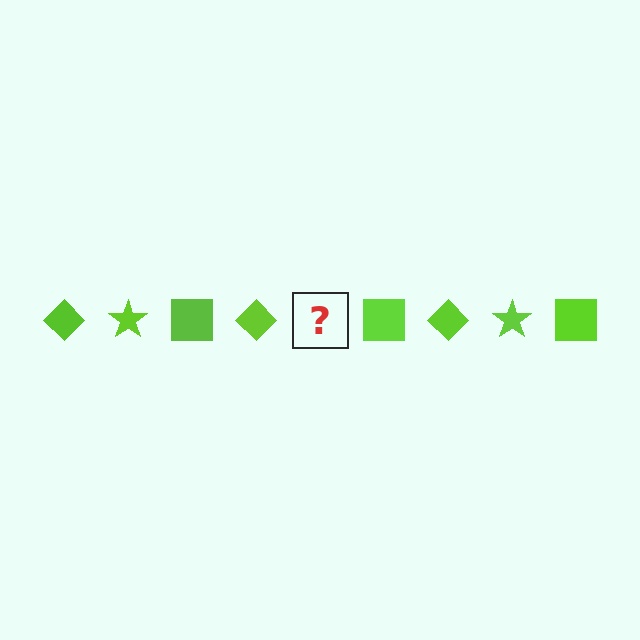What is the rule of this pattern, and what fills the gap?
The rule is that the pattern cycles through diamond, star, square shapes in lime. The gap should be filled with a lime star.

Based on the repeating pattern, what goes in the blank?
The blank should be a lime star.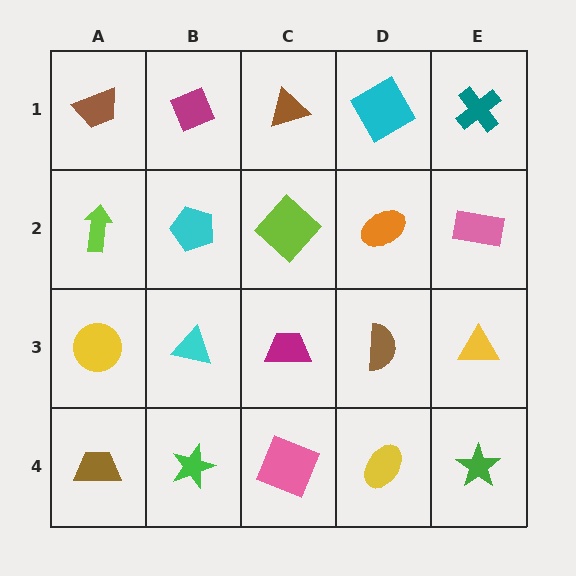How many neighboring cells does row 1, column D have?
3.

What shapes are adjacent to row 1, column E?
A pink rectangle (row 2, column E), a cyan diamond (row 1, column D).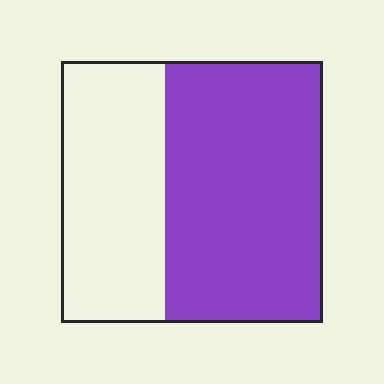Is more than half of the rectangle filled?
Yes.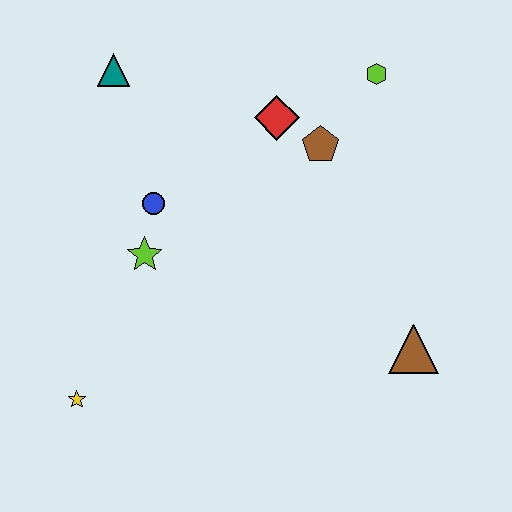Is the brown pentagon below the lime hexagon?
Yes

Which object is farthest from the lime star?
The lime hexagon is farthest from the lime star.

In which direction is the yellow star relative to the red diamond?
The yellow star is below the red diamond.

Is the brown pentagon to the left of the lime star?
No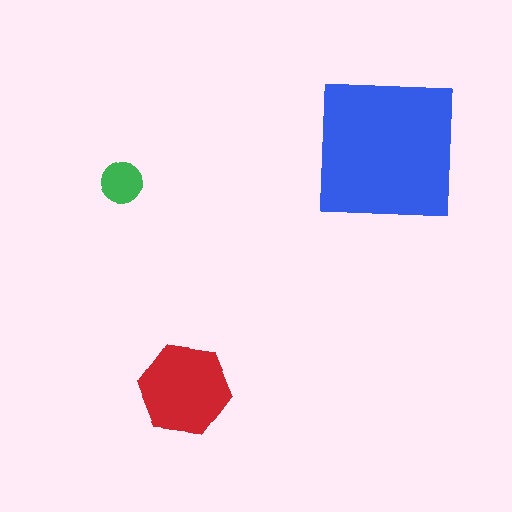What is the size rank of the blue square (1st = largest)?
1st.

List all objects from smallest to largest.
The green circle, the red hexagon, the blue square.